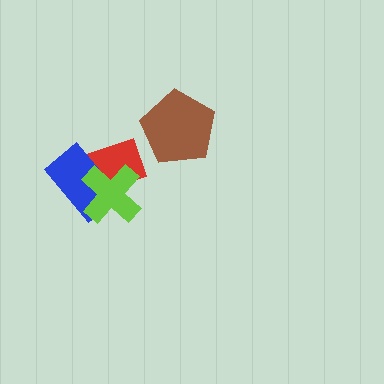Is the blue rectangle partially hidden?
Yes, it is partially covered by another shape.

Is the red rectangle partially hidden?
Yes, it is partially covered by another shape.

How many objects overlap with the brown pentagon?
0 objects overlap with the brown pentagon.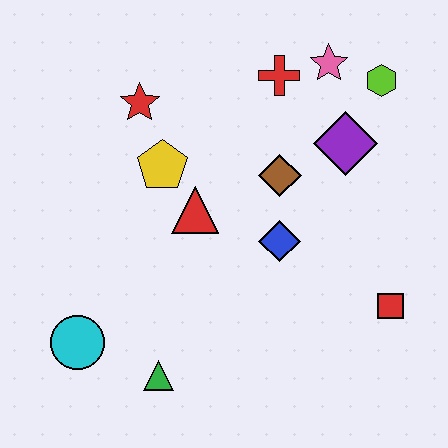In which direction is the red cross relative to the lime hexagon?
The red cross is to the left of the lime hexagon.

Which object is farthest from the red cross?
The cyan circle is farthest from the red cross.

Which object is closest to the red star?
The yellow pentagon is closest to the red star.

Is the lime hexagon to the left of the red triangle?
No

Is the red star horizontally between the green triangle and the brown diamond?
No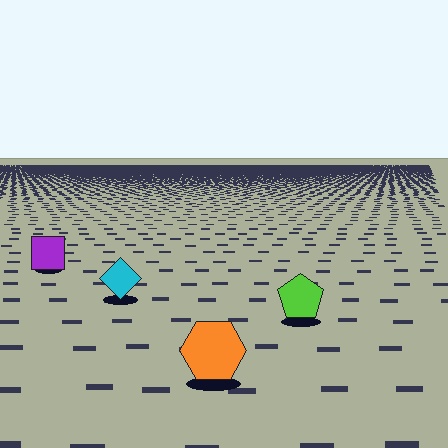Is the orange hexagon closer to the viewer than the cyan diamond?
Yes. The orange hexagon is closer — you can tell from the texture gradient: the ground texture is coarser near it.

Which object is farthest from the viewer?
The purple square is farthest from the viewer. It appears smaller and the ground texture around it is denser.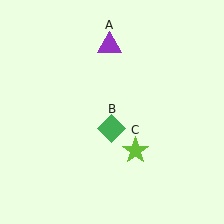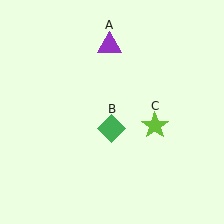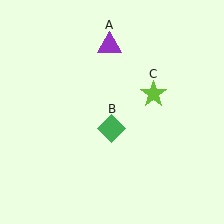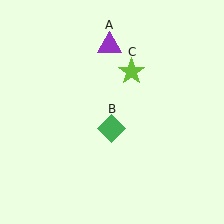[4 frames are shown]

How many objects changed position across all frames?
1 object changed position: lime star (object C).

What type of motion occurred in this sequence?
The lime star (object C) rotated counterclockwise around the center of the scene.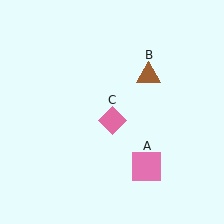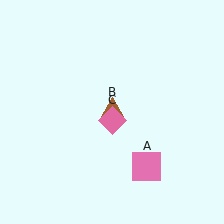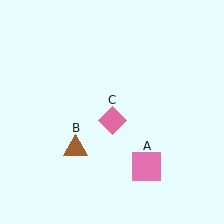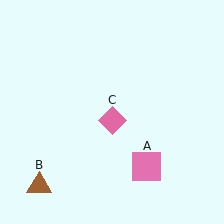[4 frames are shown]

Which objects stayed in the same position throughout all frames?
Pink square (object A) and pink diamond (object C) remained stationary.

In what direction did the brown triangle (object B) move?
The brown triangle (object B) moved down and to the left.